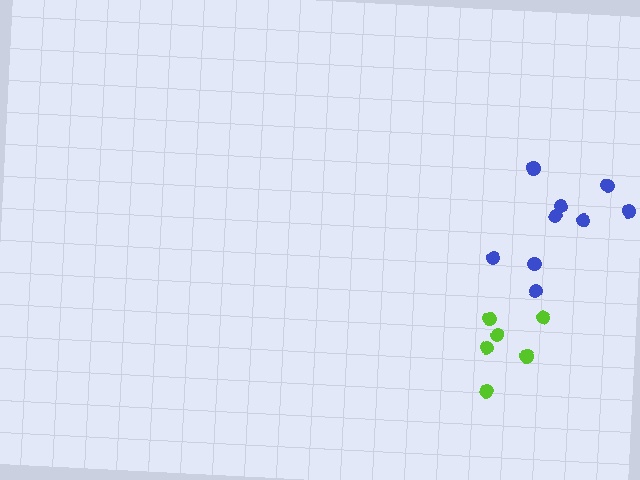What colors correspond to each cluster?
The clusters are colored: blue, lime.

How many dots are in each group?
Group 1: 9 dots, Group 2: 6 dots (15 total).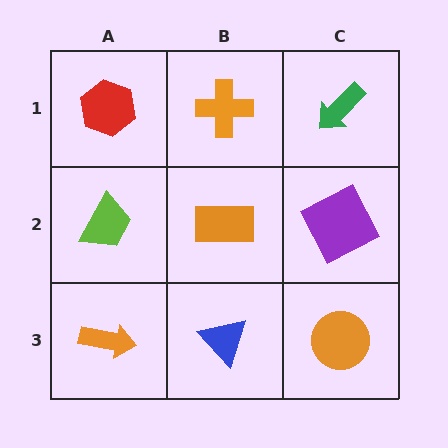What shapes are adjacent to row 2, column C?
A green arrow (row 1, column C), an orange circle (row 3, column C), an orange rectangle (row 2, column B).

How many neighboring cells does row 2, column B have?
4.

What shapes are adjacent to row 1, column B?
An orange rectangle (row 2, column B), a red hexagon (row 1, column A), a green arrow (row 1, column C).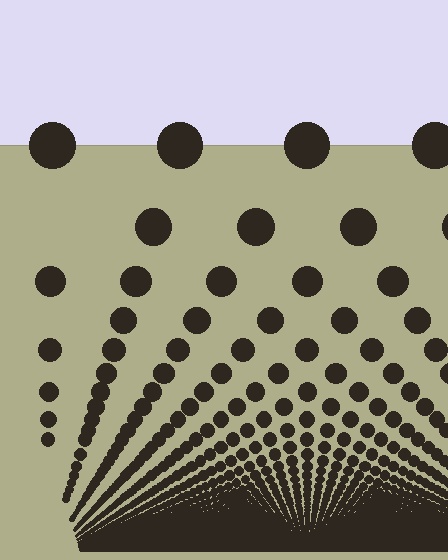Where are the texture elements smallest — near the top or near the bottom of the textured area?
Near the bottom.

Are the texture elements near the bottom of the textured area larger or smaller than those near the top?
Smaller. The gradient is inverted — elements near the bottom are smaller and denser.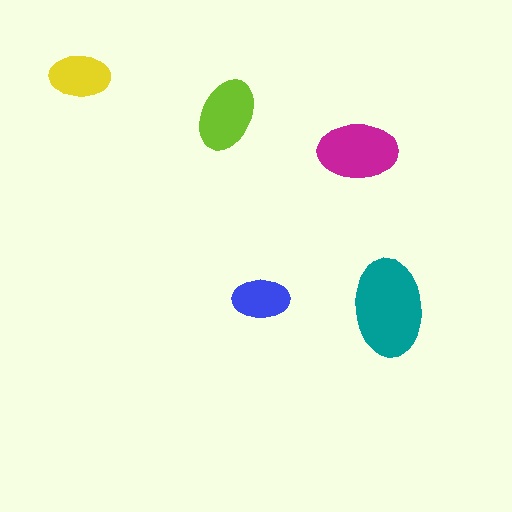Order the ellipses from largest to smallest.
the teal one, the magenta one, the lime one, the yellow one, the blue one.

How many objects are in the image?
There are 5 objects in the image.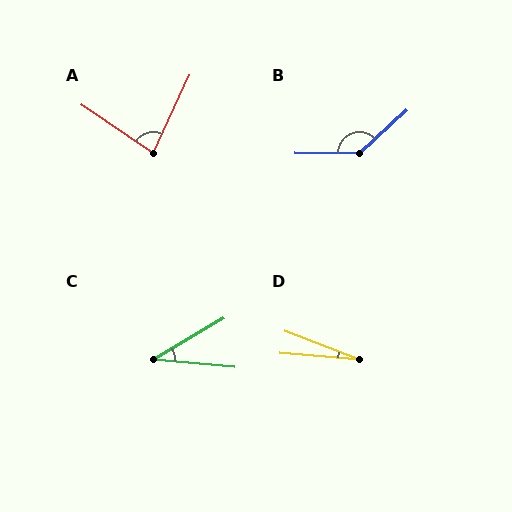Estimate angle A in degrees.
Approximately 81 degrees.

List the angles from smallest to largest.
D (16°), C (36°), A (81°), B (137°).